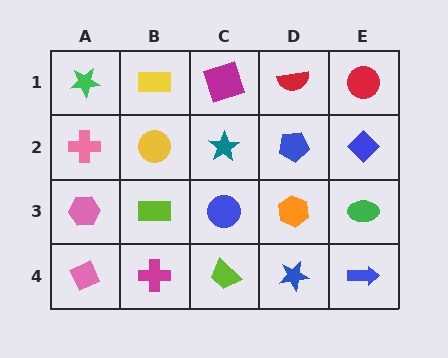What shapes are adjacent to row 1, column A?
A pink cross (row 2, column A), a yellow rectangle (row 1, column B).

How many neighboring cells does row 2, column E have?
3.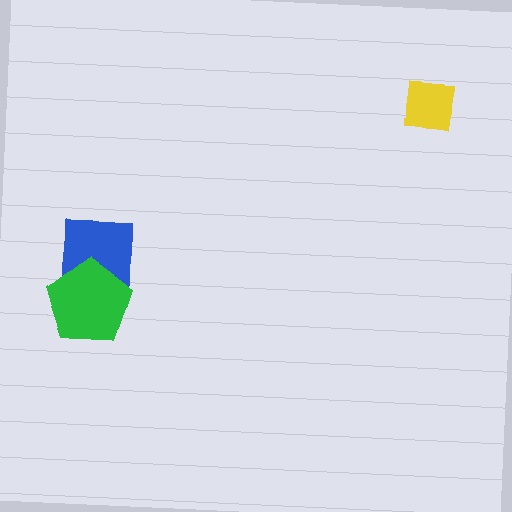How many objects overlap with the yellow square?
0 objects overlap with the yellow square.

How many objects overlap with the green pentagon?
1 object overlaps with the green pentagon.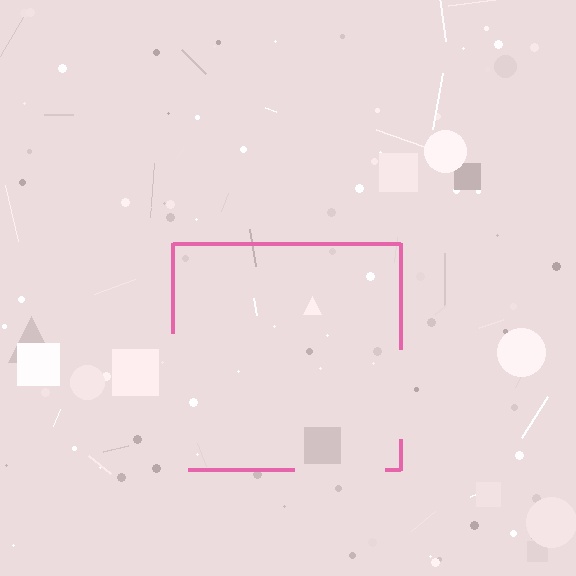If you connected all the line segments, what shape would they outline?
They would outline a square.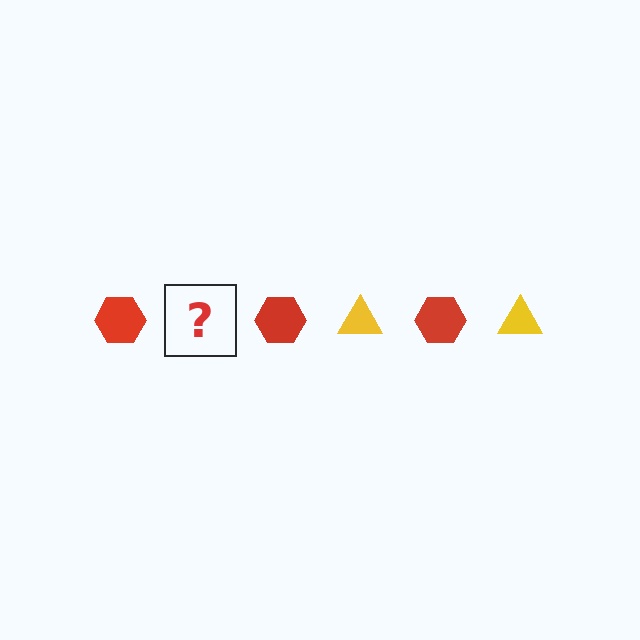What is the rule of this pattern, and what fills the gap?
The rule is that the pattern alternates between red hexagon and yellow triangle. The gap should be filled with a yellow triangle.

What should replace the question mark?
The question mark should be replaced with a yellow triangle.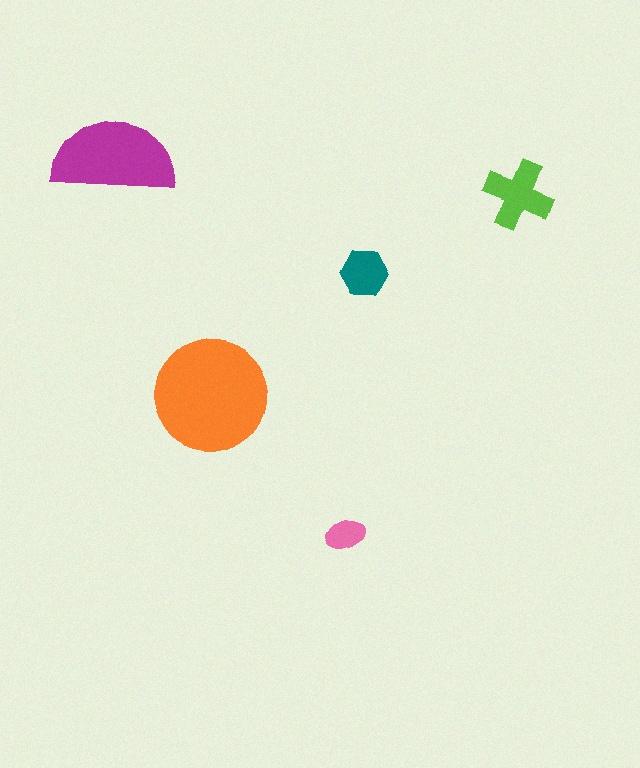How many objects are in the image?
There are 5 objects in the image.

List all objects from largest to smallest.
The orange circle, the magenta semicircle, the lime cross, the teal hexagon, the pink ellipse.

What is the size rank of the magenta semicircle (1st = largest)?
2nd.